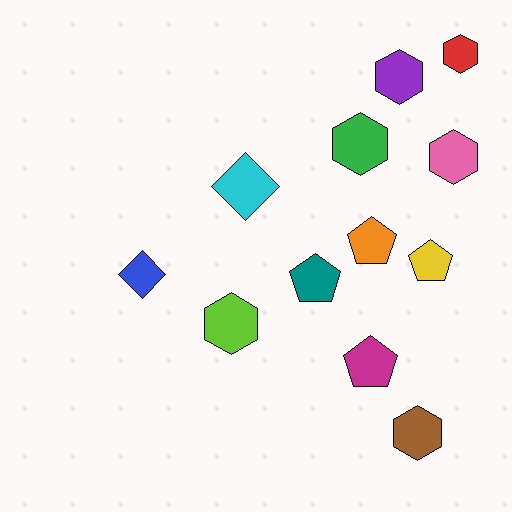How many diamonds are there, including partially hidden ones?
There are 2 diamonds.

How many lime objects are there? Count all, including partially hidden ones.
There is 1 lime object.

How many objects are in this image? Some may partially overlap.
There are 12 objects.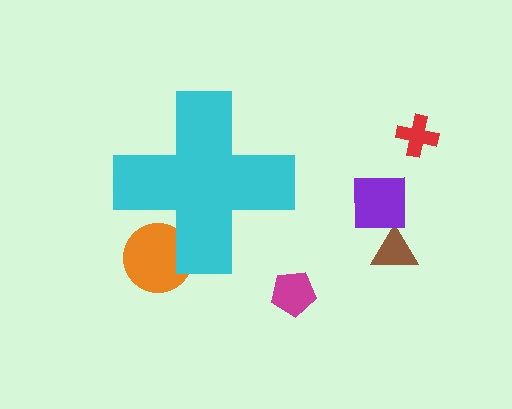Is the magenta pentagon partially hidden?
No, the magenta pentagon is fully visible.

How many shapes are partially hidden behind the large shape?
1 shape is partially hidden.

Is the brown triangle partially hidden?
No, the brown triangle is fully visible.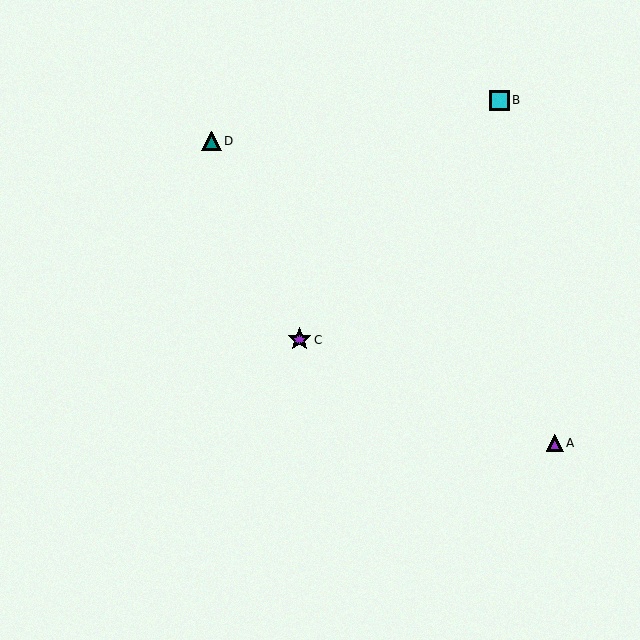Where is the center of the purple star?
The center of the purple star is at (299, 340).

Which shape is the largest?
The purple star (labeled C) is the largest.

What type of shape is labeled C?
Shape C is a purple star.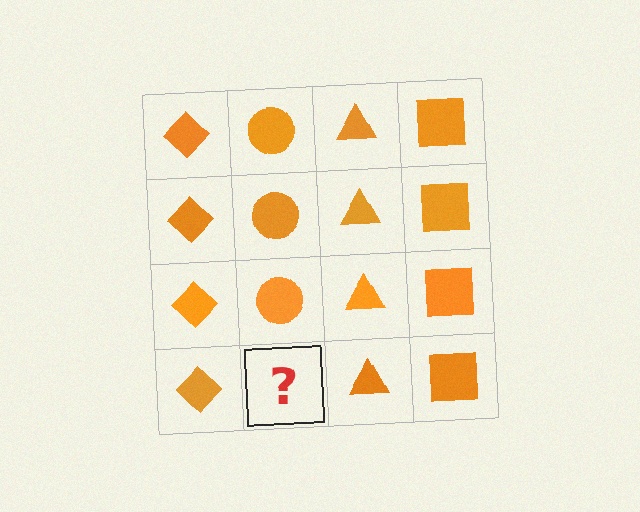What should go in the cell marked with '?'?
The missing cell should contain an orange circle.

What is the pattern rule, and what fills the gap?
The rule is that each column has a consistent shape. The gap should be filled with an orange circle.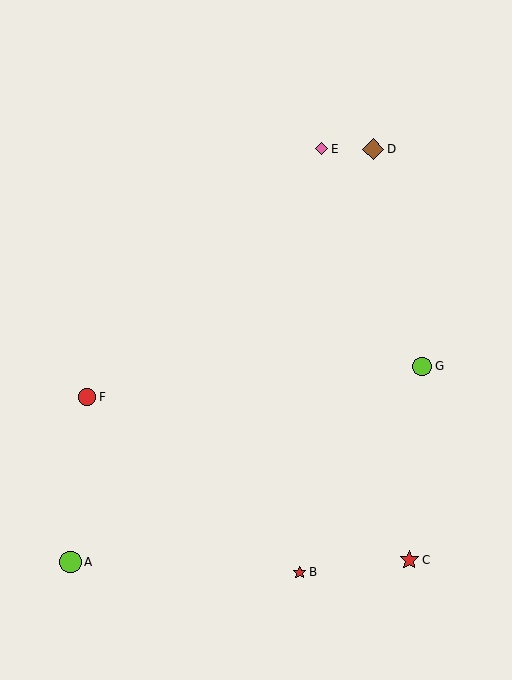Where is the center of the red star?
The center of the red star is at (300, 572).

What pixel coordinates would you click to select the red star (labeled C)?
Click at (409, 560) to select the red star C.